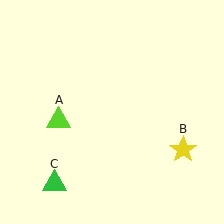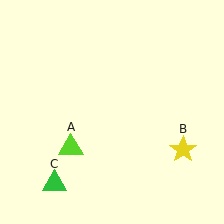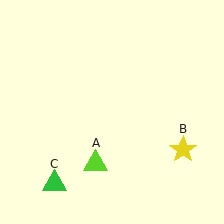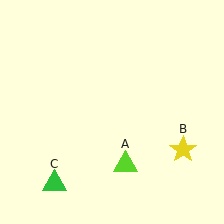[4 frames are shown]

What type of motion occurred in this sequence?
The lime triangle (object A) rotated counterclockwise around the center of the scene.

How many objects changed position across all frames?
1 object changed position: lime triangle (object A).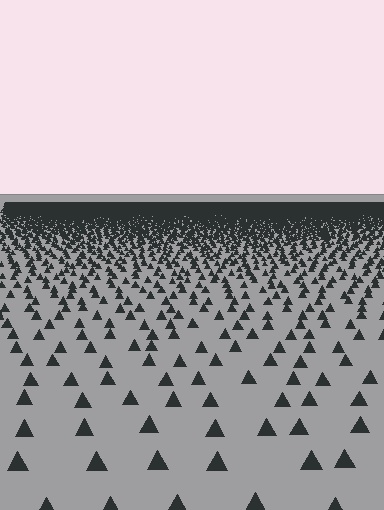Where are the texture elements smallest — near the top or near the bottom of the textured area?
Near the top.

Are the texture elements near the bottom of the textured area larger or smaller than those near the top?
Larger. Near the bottom, elements are closer to the viewer and appear at a bigger on-screen size.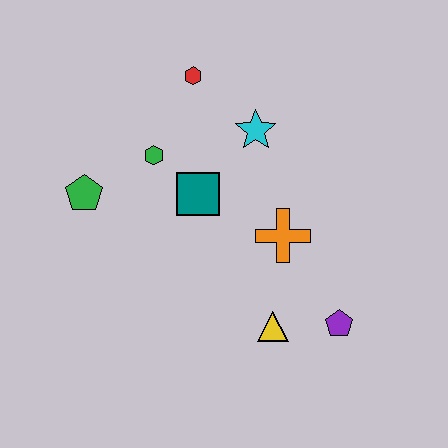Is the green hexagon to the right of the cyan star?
No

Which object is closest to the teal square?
The green hexagon is closest to the teal square.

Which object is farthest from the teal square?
The purple pentagon is farthest from the teal square.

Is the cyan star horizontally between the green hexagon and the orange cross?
Yes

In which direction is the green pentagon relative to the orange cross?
The green pentagon is to the left of the orange cross.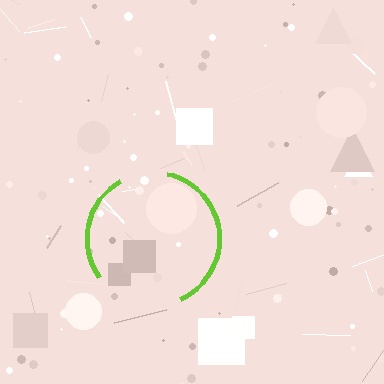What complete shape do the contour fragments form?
The contour fragments form a circle.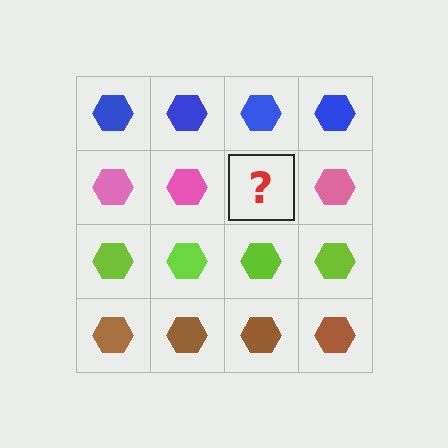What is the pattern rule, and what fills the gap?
The rule is that each row has a consistent color. The gap should be filled with a pink hexagon.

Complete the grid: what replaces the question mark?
The question mark should be replaced with a pink hexagon.